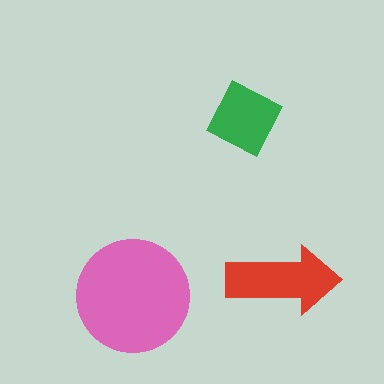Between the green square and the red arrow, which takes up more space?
The red arrow.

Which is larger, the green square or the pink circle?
The pink circle.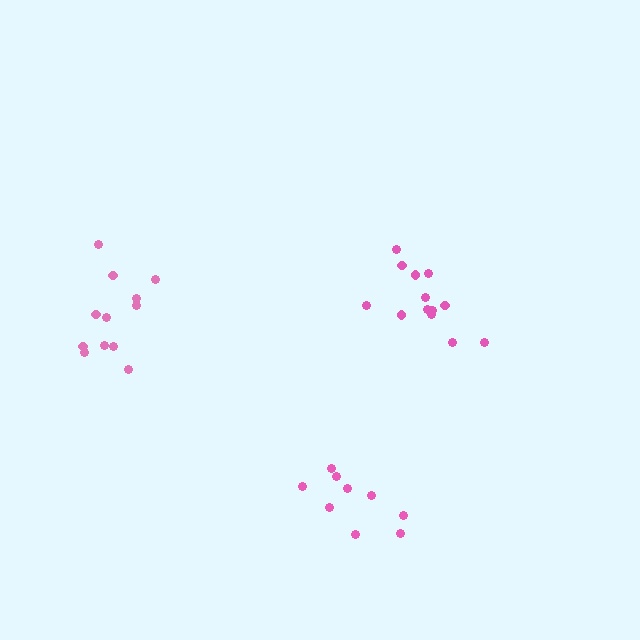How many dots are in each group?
Group 1: 9 dots, Group 2: 12 dots, Group 3: 13 dots (34 total).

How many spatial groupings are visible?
There are 3 spatial groupings.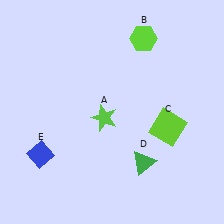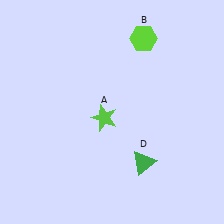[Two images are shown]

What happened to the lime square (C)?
The lime square (C) was removed in Image 2. It was in the bottom-right area of Image 1.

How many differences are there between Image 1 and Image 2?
There are 2 differences between the two images.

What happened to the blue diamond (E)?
The blue diamond (E) was removed in Image 2. It was in the bottom-left area of Image 1.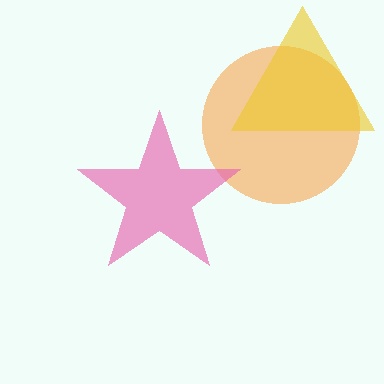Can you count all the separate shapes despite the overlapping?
Yes, there are 3 separate shapes.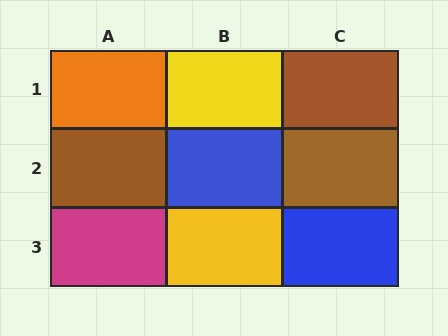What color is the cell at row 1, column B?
Yellow.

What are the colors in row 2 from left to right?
Brown, blue, brown.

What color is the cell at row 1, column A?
Orange.